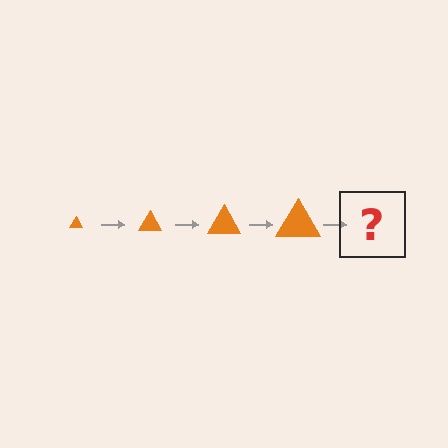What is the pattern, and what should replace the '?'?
The pattern is that the triangle gets progressively larger each step. The '?' should be an orange triangle, larger than the previous one.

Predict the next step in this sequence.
The next step is an orange triangle, larger than the previous one.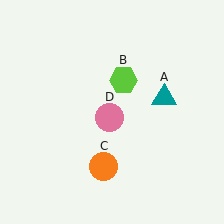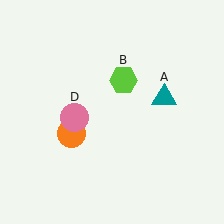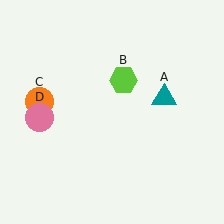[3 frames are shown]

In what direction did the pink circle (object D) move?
The pink circle (object D) moved left.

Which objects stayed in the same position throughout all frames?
Teal triangle (object A) and lime hexagon (object B) remained stationary.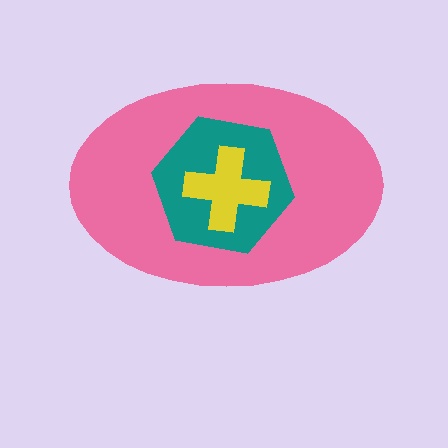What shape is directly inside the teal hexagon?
The yellow cross.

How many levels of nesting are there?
3.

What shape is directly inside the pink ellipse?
The teal hexagon.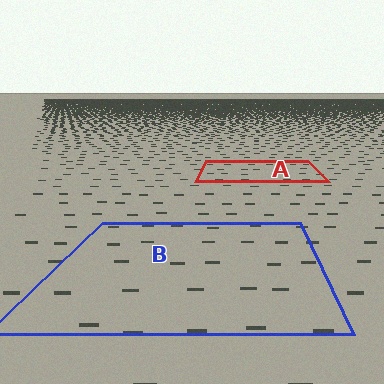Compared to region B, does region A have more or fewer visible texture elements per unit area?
Region A has more texture elements per unit area — they are packed more densely because it is farther away.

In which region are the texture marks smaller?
The texture marks are smaller in region A, because it is farther away.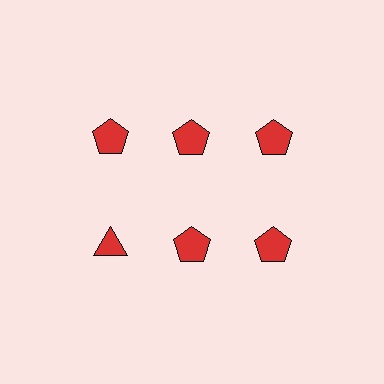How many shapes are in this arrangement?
There are 6 shapes arranged in a grid pattern.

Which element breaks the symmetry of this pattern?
The red triangle in the second row, leftmost column breaks the symmetry. All other shapes are red pentagons.